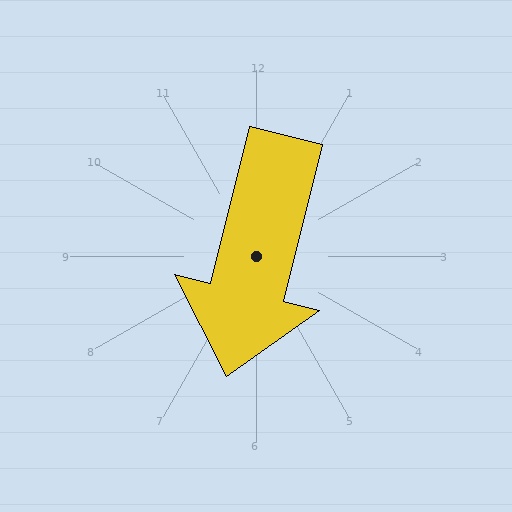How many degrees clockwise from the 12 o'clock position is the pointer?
Approximately 194 degrees.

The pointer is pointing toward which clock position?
Roughly 6 o'clock.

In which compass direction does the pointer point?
South.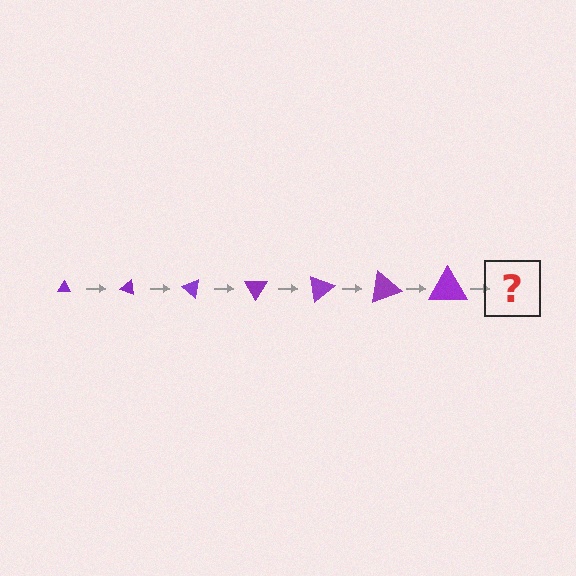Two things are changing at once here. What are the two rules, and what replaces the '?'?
The two rules are that the triangle grows larger each step and it rotates 20 degrees each step. The '?' should be a triangle, larger than the previous one and rotated 140 degrees from the start.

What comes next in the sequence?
The next element should be a triangle, larger than the previous one and rotated 140 degrees from the start.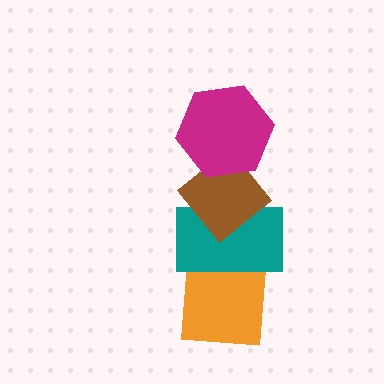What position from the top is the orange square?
The orange square is 4th from the top.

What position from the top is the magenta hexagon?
The magenta hexagon is 1st from the top.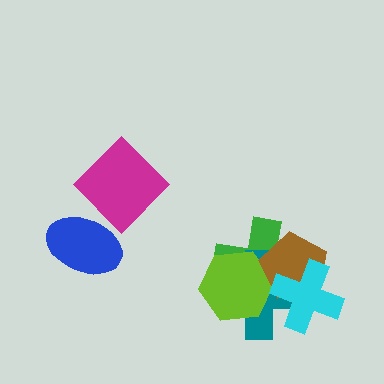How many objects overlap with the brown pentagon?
4 objects overlap with the brown pentagon.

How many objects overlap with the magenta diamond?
1 object overlaps with the magenta diamond.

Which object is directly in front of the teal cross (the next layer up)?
The lime hexagon is directly in front of the teal cross.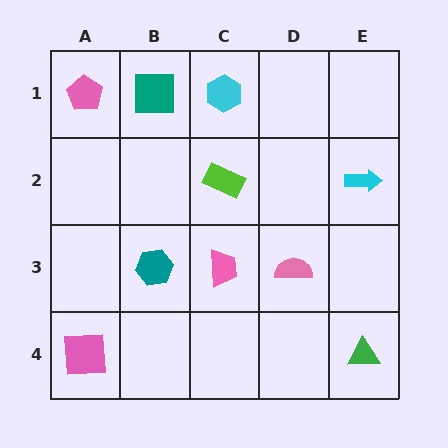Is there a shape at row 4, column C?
No, that cell is empty.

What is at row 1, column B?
A teal square.